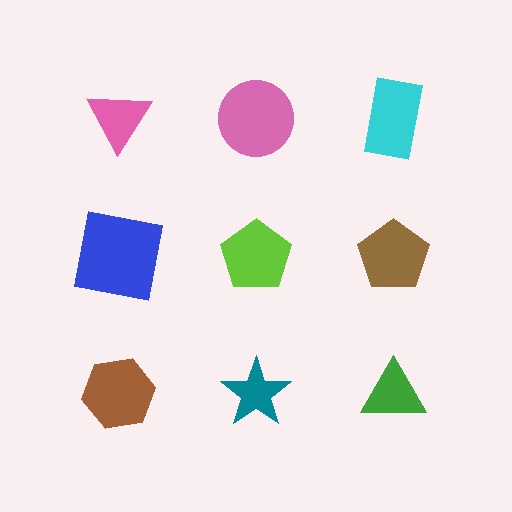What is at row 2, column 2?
A lime pentagon.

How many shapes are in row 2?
3 shapes.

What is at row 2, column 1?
A blue square.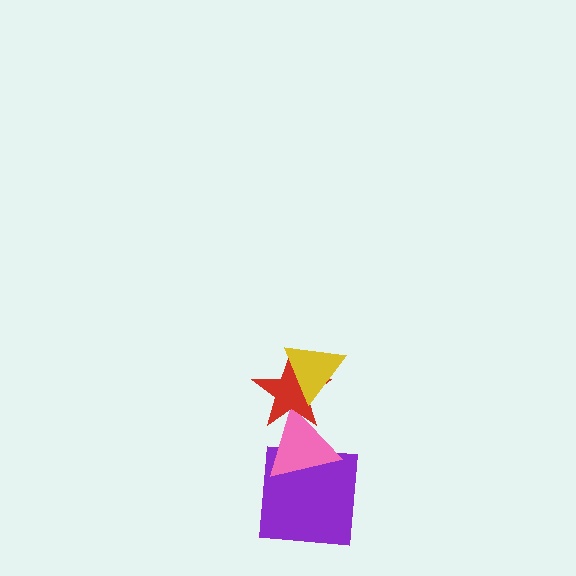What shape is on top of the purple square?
The pink triangle is on top of the purple square.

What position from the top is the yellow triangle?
The yellow triangle is 1st from the top.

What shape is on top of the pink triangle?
The red star is on top of the pink triangle.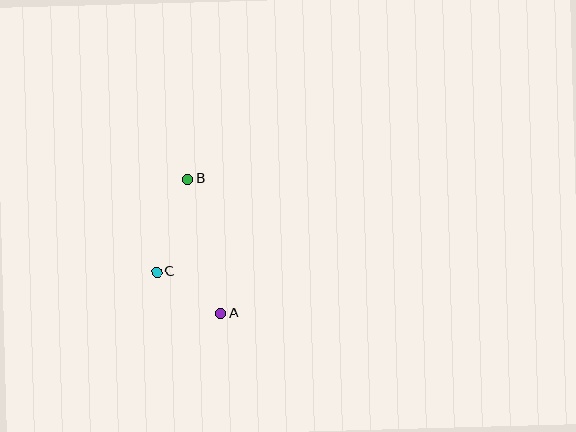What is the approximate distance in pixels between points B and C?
The distance between B and C is approximately 98 pixels.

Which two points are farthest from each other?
Points A and B are farthest from each other.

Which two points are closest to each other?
Points A and C are closest to each other.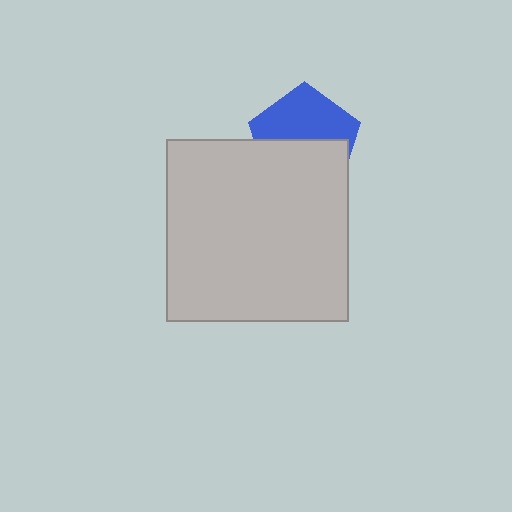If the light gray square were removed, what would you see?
You would see the complete blue pentagon.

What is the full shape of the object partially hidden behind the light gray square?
The partially hidden object is a blue pentagon.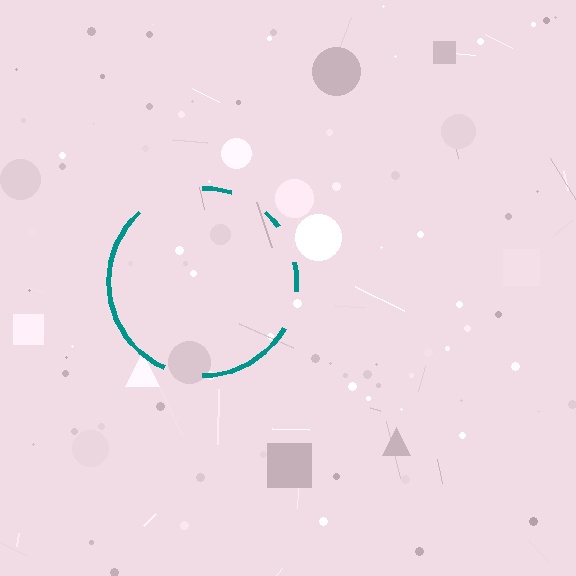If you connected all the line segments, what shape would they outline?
They would outline a circle.